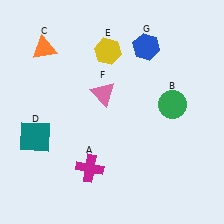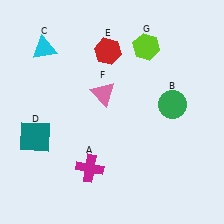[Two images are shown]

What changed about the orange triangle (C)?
In Image 1, C is orange. In Image 2, it changed to cyan.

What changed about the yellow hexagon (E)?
In Image 1, E is yellow. In Image 2, it changed to red.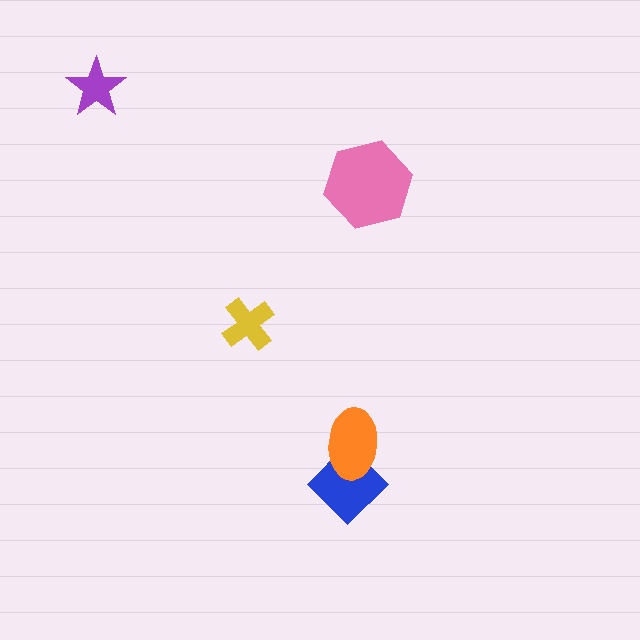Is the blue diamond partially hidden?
Yes, it is partially covered by another shape.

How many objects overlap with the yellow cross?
0 objects overlap with the yellow cross.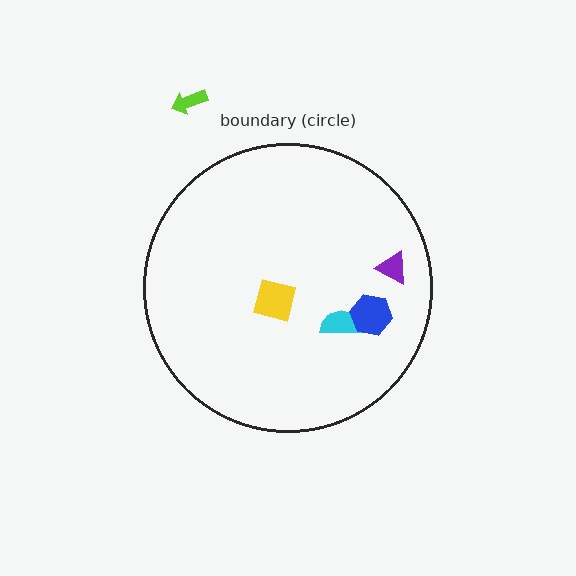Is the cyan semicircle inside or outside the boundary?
Inside.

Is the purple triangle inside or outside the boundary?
Inside.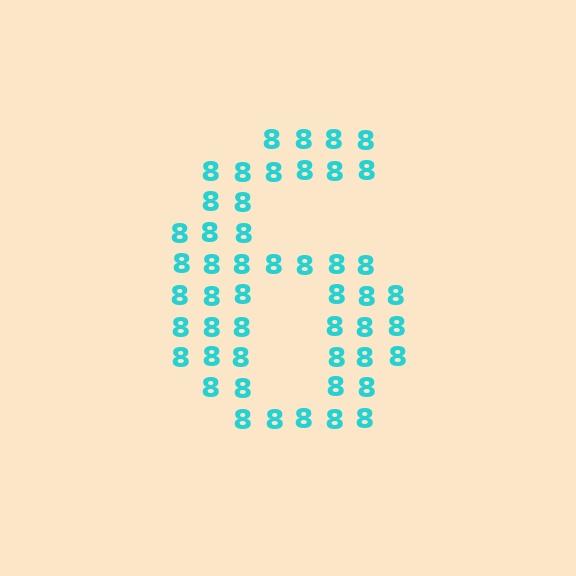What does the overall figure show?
The overall figure shows the digit 6.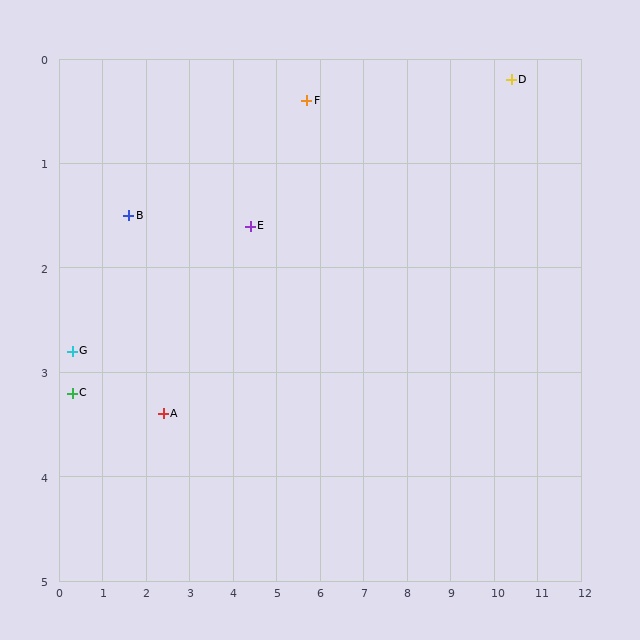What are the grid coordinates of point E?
Point E is at approximately (4.4, 1.6).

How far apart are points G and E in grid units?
Points G and E are about 4.3 grid units apart.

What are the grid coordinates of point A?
Point A is at approximately (2.4, 3.4).